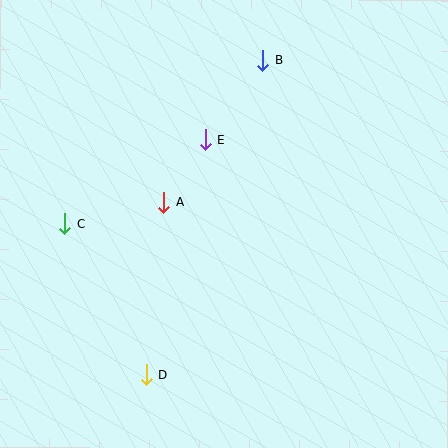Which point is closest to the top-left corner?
Point C is closest to the top-left corner.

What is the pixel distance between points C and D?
The distance between C and D is 171 pixels.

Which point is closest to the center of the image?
Point A at (164, 202) is closest to the center.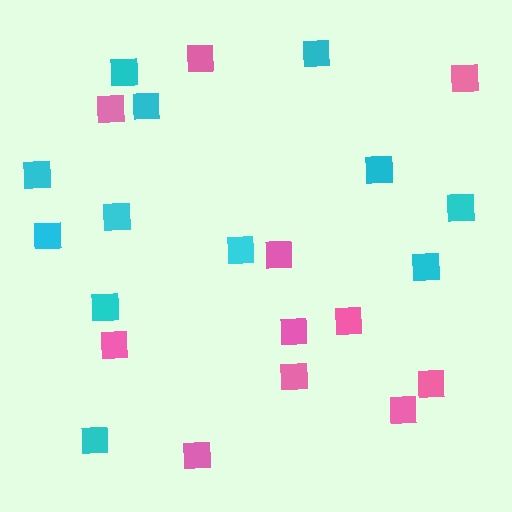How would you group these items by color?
There are 2 groups: one group of cyan squares (12) and one group of pink squares (11).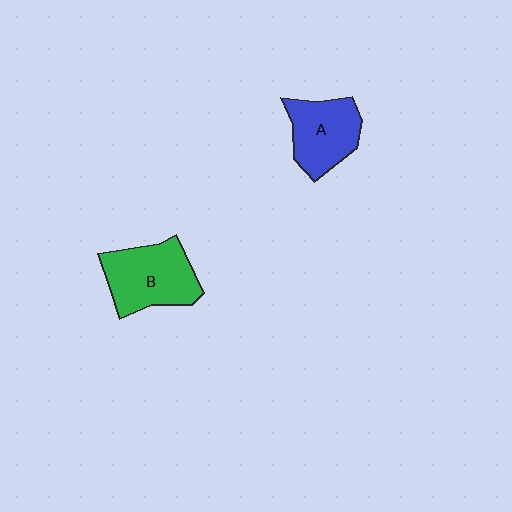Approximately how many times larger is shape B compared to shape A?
Approximately 1.2 times.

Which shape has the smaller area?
Shape A (blue).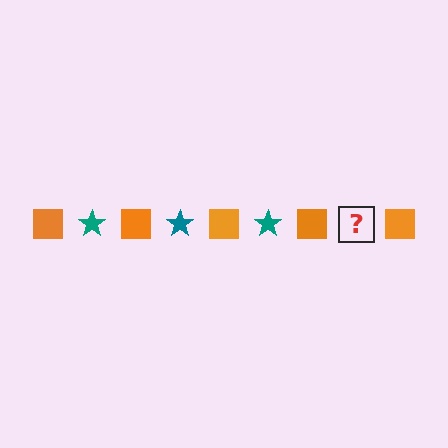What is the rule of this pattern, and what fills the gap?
The rule is that the pattern alternates between orange square and teal star. The gap should be filled with a teal star.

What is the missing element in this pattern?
The missing element is a teal star.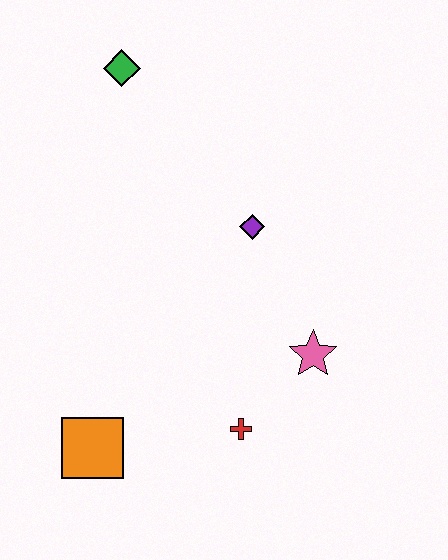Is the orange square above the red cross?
No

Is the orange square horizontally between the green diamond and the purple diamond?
No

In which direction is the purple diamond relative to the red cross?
The purple diamond is above the red cross.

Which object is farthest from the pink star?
The green diamond is farthest from the pink star.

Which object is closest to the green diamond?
The purple diamond is closest to the green diamond.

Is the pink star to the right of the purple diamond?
Yes